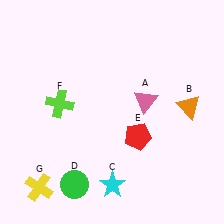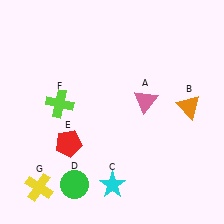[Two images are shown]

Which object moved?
The red pentagon (E) moved left.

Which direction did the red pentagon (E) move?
The red pentagon (E) moved left.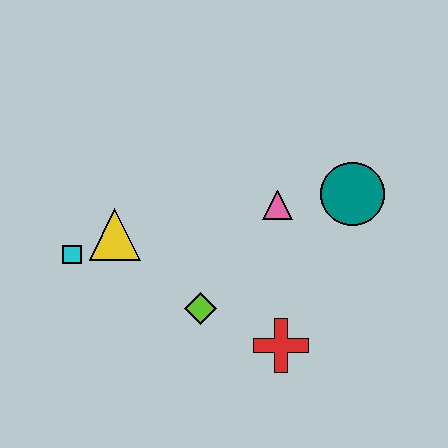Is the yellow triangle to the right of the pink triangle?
No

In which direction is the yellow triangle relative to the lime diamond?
The yellow triangle is to the left of the lime diamond.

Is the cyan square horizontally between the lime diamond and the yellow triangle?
No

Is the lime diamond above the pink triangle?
No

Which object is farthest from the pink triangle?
The cyan square is farthest from the pink triangle.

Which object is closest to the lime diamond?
The red cross is closest to the lime diamond.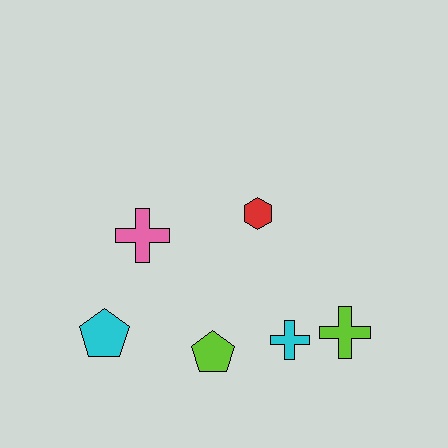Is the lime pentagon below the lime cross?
Yes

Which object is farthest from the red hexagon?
The cyan pentagon is farthest from the red hexagon.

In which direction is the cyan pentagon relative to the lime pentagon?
The cyan pentagon is to the left of the lime pentagon.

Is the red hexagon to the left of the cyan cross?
Yes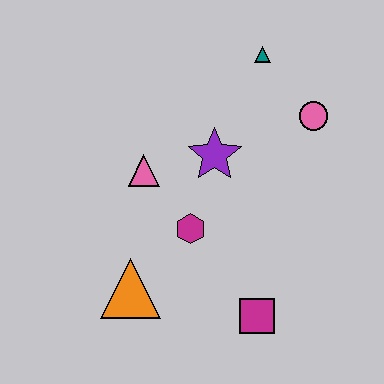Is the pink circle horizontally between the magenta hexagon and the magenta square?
No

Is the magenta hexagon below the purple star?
Yes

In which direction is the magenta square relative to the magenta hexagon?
The magenta square is below the magenta hexagon.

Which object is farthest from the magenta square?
The teal triangle is farthest from the magenta square.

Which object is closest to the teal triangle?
The pink circle is closest to the teal triangle.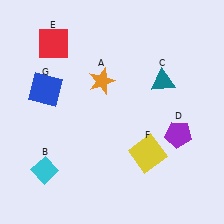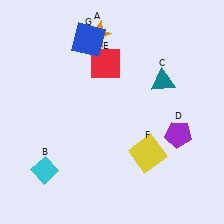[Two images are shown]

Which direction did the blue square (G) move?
The blue square (G) moved up.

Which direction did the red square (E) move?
The red square (E) moved right.